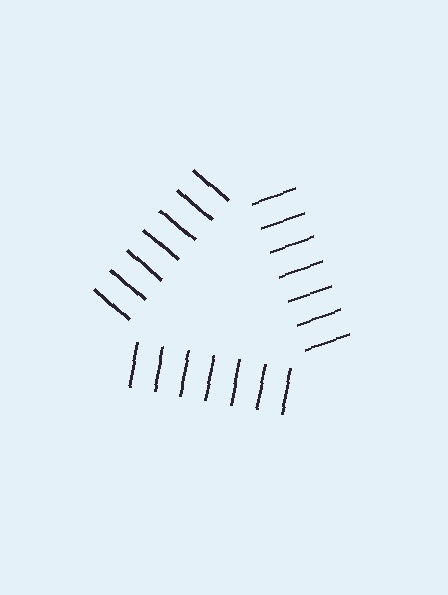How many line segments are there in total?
21 — 7 along each of the 3 edges.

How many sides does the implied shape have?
3 sides — the line-ends trace a triangle.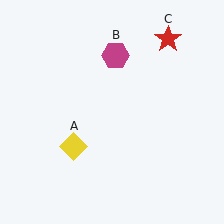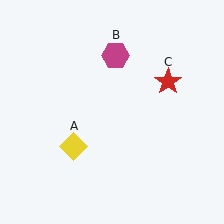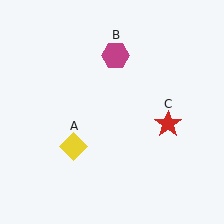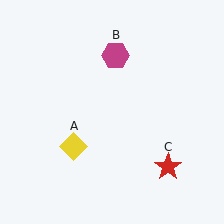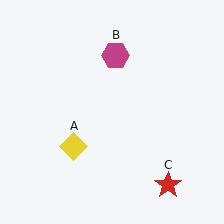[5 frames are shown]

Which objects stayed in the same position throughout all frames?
Yellow diamond (object A) and magenta hexagon (object B) remained stationary.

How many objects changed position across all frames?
1 object changed position: red star (object C).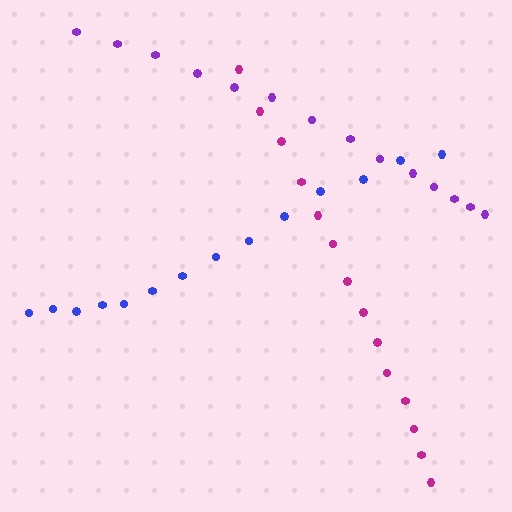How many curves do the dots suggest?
There are 3 distinct paths.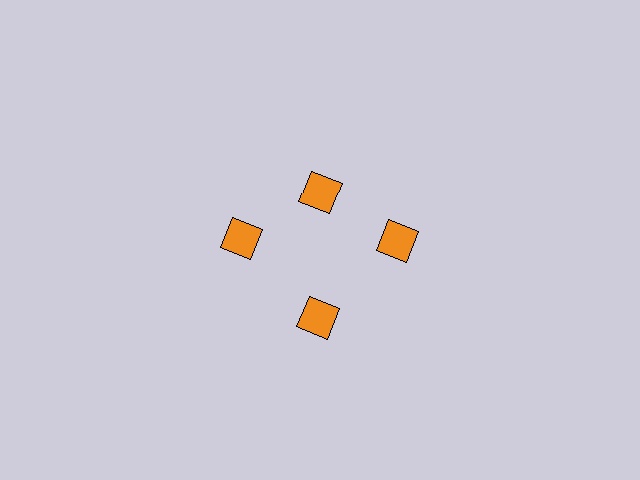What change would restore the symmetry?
The symmetry would be restored by moving it outward, back onto the ring so that all 4 squares sit at equal angles and equal distance from the center.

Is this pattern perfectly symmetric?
No. The 4 orange squares are arranged in a ring, but one element near the 12 o'clock position is pulled inward toward the center, breaking the 4-fold rotational symmetry.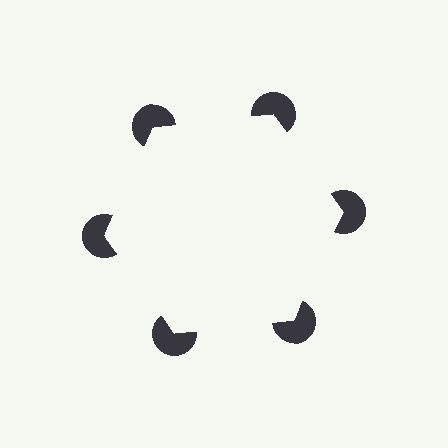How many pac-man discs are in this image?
There are 6 — one at each vertex of the illusory hexagon.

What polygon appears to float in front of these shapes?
An illusory hexagon — its edges are inferred from the aligned wedge cuts in the pac-man discs, not physically drawn.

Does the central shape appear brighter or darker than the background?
It typically appears slightly brighter than the background, even though no actual brightness change is drawn.